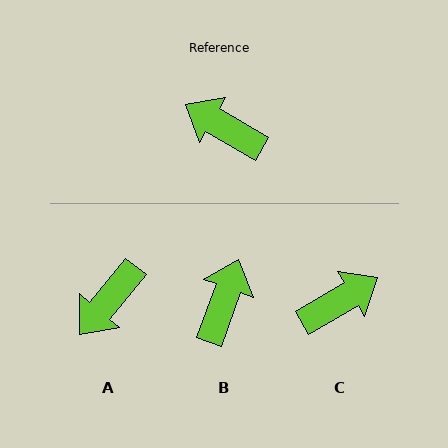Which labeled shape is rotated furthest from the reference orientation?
C, about 119 degrees away.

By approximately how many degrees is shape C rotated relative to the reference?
Approximately 119 degrees clockwise.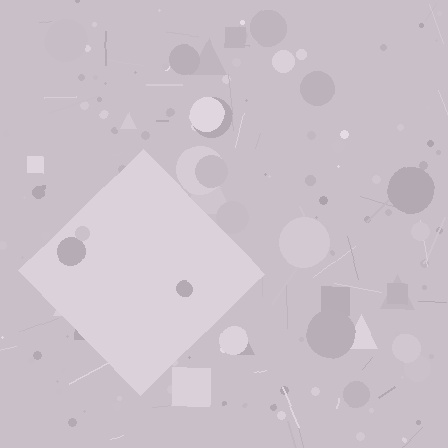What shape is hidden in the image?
A diamond is hidden in the image.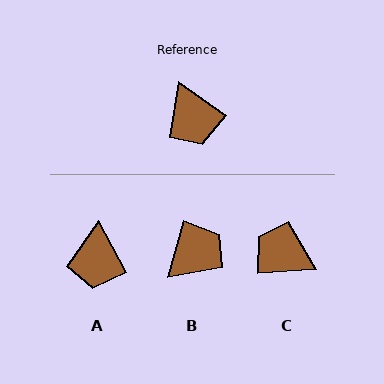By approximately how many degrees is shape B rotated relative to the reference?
Approximately 109 degrees counter-clockwise.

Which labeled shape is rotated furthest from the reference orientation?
C, about 141 degrees away.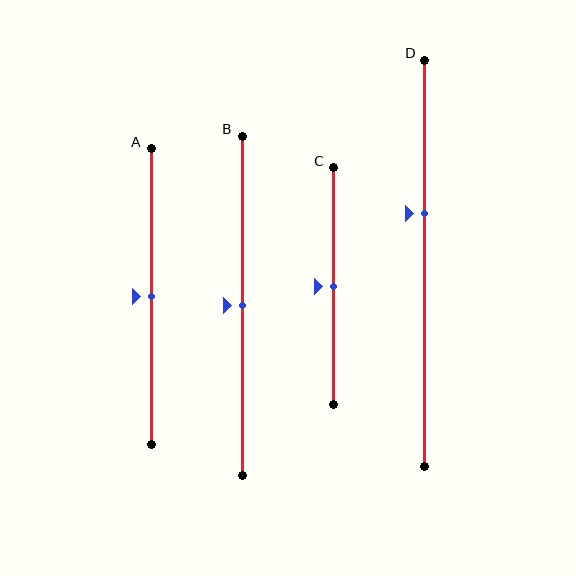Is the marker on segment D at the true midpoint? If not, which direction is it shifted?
No, the marker on segment D is shifted upward by about 12% of the segment length.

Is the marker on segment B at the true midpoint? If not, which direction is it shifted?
Yes, the marker on segment B is at the true midpoint.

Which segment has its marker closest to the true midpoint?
Segment A has its marker closest to the true midpoint.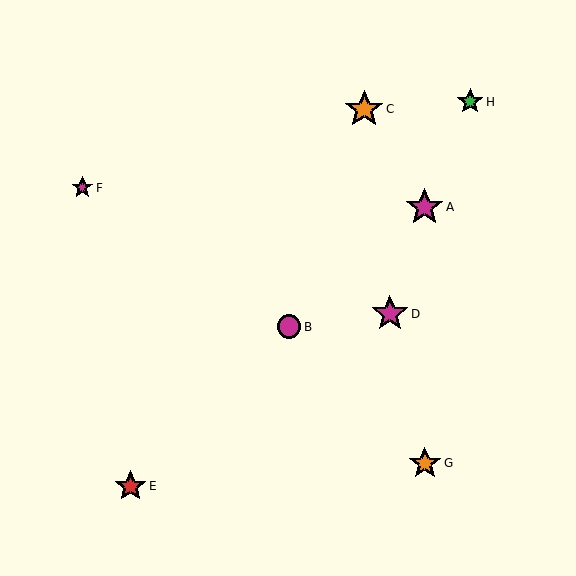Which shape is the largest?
The orange star (labeled C) is the largest.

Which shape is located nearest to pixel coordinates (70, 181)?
The magenta star (labeled F) at (82, 188) is nearest to that location.